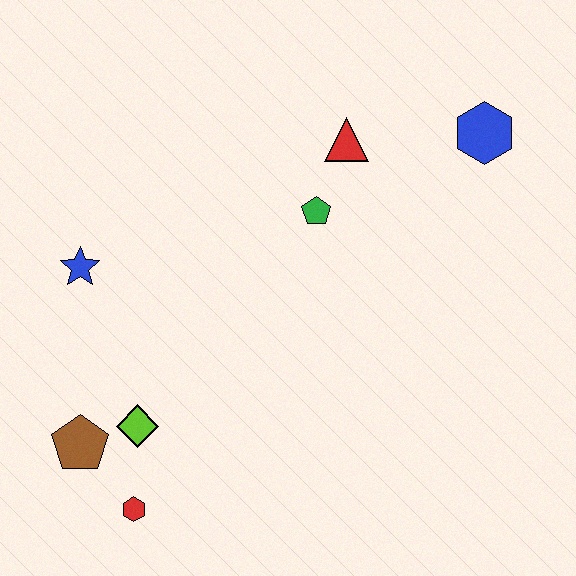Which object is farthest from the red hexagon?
The blue hexagon is farthest from the red hexagon.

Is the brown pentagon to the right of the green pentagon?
No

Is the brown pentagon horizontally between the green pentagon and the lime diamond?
No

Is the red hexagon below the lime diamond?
Yes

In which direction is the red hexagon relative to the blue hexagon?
The red hexagon is below the blue hexagon.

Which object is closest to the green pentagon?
The red triangle is closest to the green pentagon.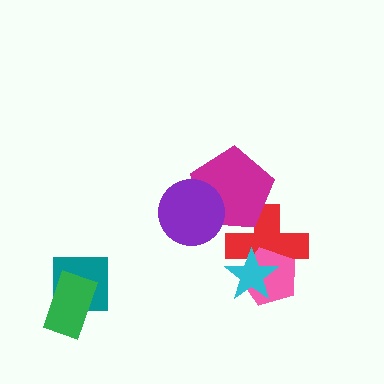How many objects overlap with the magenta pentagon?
2 objects overlap with the magenta pentagon.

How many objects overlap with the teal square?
1 object overlaps with the teal square.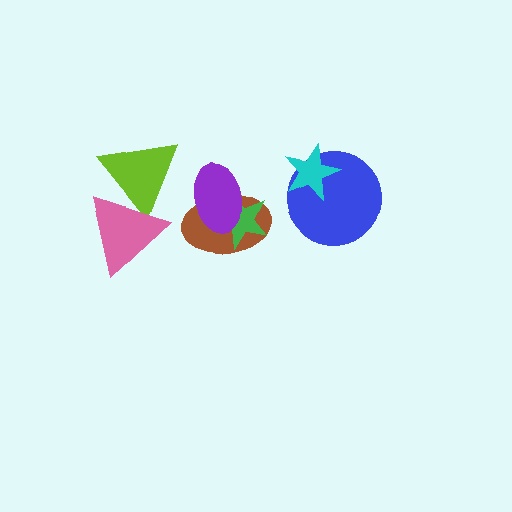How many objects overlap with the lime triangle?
1 object overlaps with the lime triangle.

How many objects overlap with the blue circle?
1 object overlaps with the blue circle.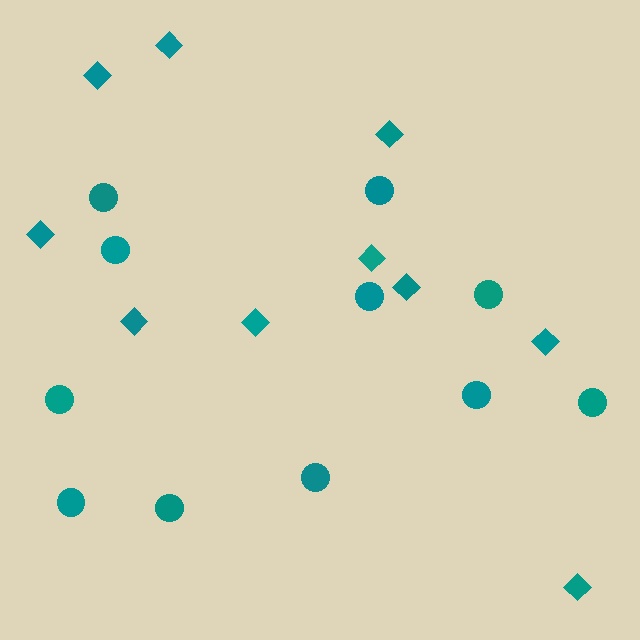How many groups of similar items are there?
There are 2 groups: one group of diamonds (10) and one group of circles (11).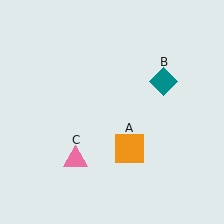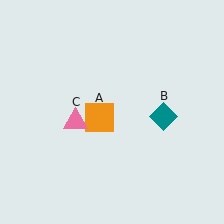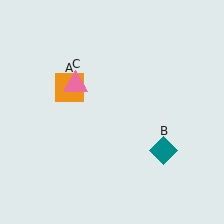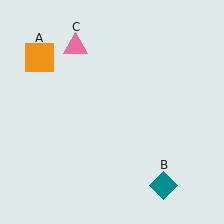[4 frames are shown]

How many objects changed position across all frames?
3 objects changed position: orange square (object A), teal diamond (object B), pink triangle (object C).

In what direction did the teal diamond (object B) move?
The teal diamond (object B) moved down.